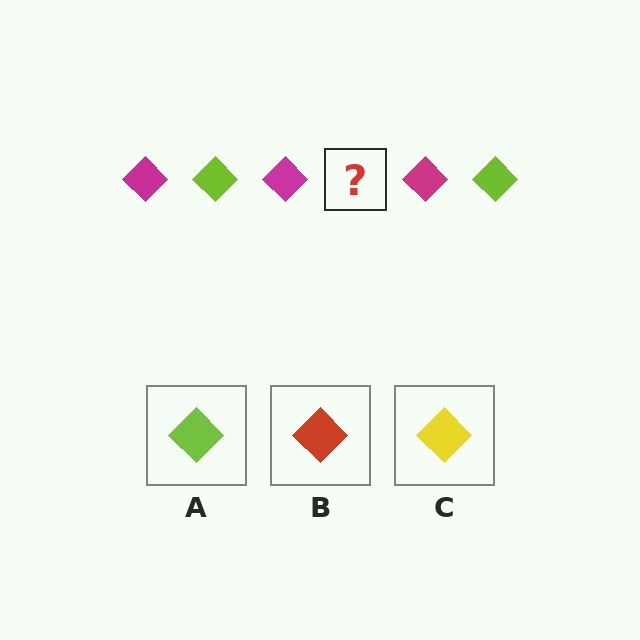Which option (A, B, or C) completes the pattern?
A.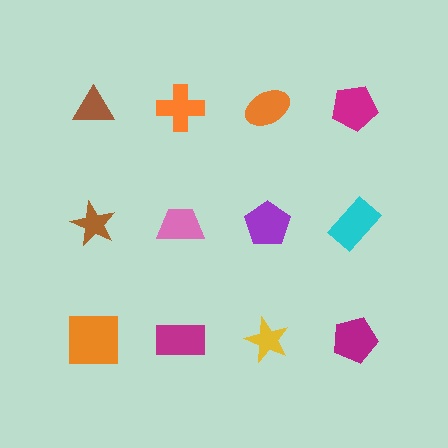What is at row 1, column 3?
An orange ellipse.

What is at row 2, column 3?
A purple pentagon.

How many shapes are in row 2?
4 shapes.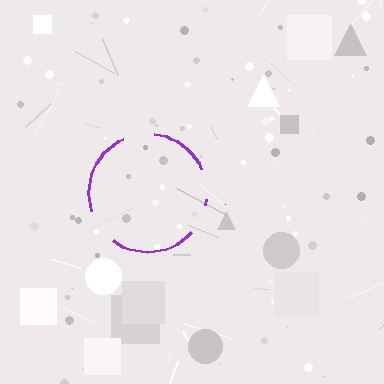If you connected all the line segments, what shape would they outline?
They would outline a circle.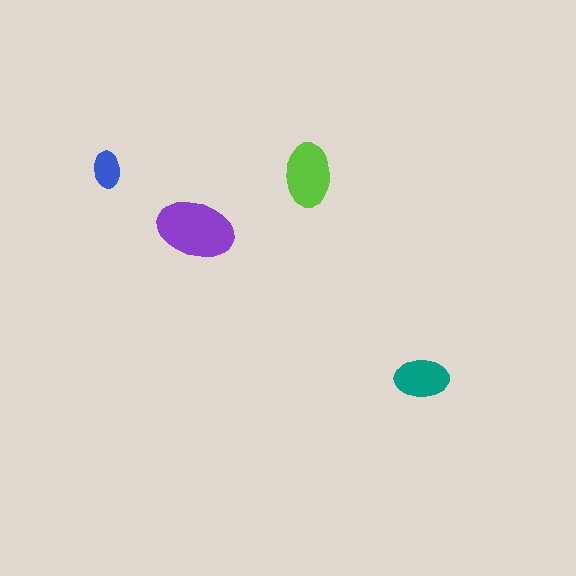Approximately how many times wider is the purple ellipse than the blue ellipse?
About 2 times wider.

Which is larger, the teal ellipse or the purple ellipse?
The purple one.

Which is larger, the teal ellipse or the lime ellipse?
The lime one.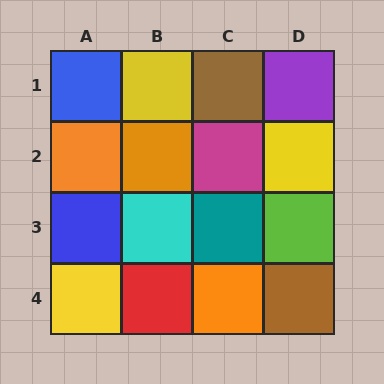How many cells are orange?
3 cells are orange.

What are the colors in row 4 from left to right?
Yellow, red, orange, brown.